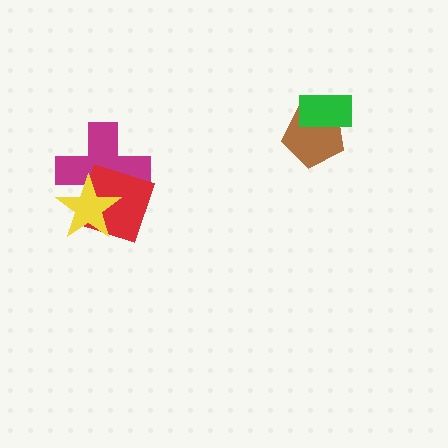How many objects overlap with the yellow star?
2 objects overlap with the yellow star.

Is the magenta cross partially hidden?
Yes, it is partially covered by another shape.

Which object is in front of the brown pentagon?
The green rectangle is in front of the brown pentagon.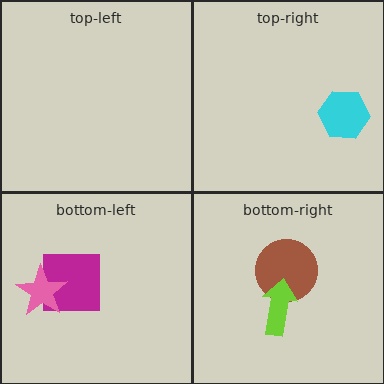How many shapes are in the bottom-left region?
2.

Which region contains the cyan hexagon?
The top-right region.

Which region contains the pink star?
The bottom-left region.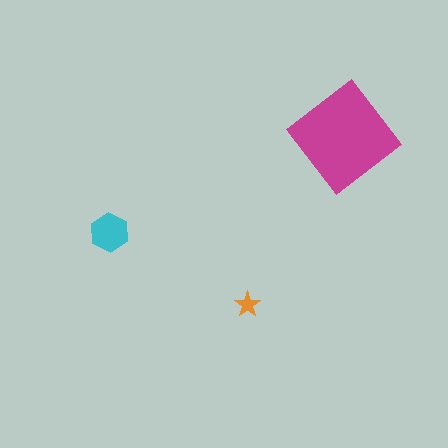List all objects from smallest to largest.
The orange star, the cyan hexagon, the magenta diamond.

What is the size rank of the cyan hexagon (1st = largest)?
2nd.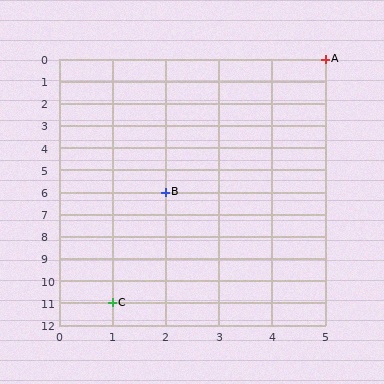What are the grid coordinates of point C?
Point C is at grid coordinates (1, 11).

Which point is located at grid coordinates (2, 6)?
Point B is at (2, 6).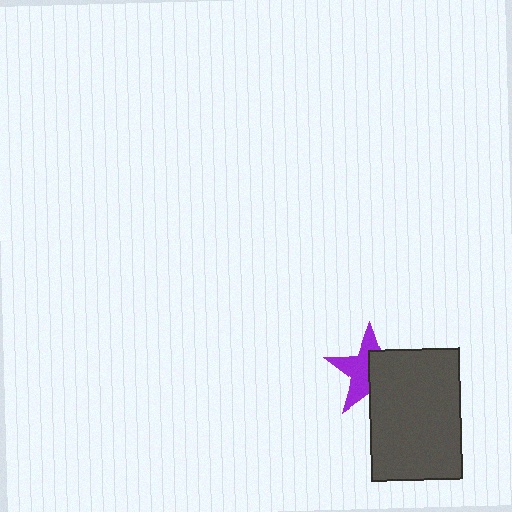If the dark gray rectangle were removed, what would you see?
You would see the complete purple star.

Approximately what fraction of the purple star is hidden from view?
Roughly 48% of the purple star is hidden behind the dark gray rectangle.